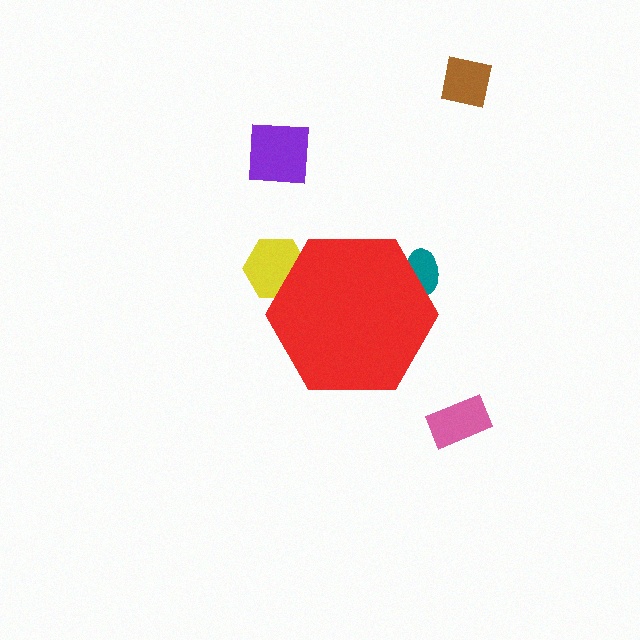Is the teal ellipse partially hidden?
Yes, the teal ellipse is partially hidden behind the red hexagon.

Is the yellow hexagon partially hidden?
Yes, the yellow hexagon is partially hidden behind the red hexagon.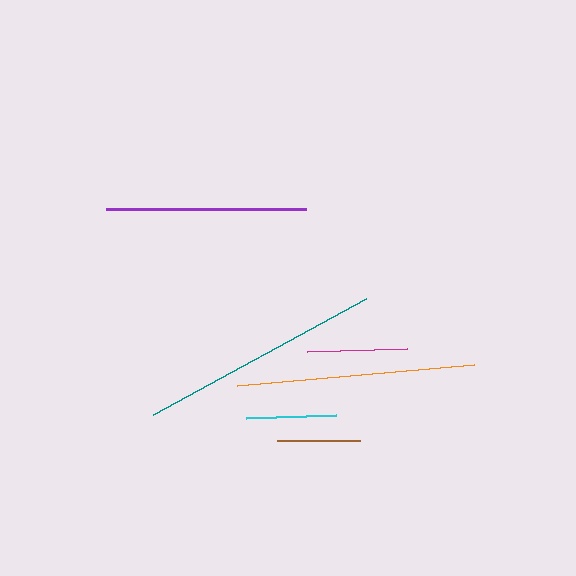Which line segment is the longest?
The teal line is the longest at approximately 243 pixels.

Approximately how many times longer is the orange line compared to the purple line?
The orange line is approximately 1.2 times the length of the purple line.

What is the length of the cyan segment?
The cyan segment is approximately 90 pixels long.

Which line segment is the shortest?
The brown line is the shortest at approximately 84 pixels.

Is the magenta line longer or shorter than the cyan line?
The magenta line is longer than the cyan line.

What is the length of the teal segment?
The teal segment is approximately 243 pixels long.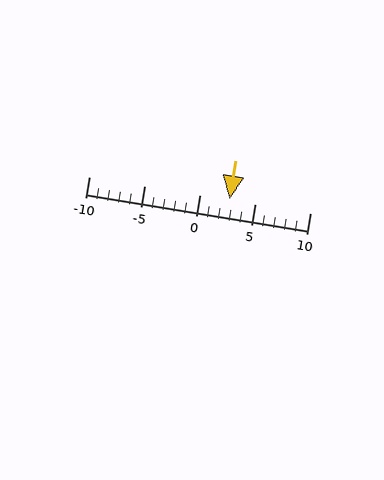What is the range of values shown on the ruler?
The ruler shows values from -10 to 10.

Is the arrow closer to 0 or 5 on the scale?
The arrow is closer to 5.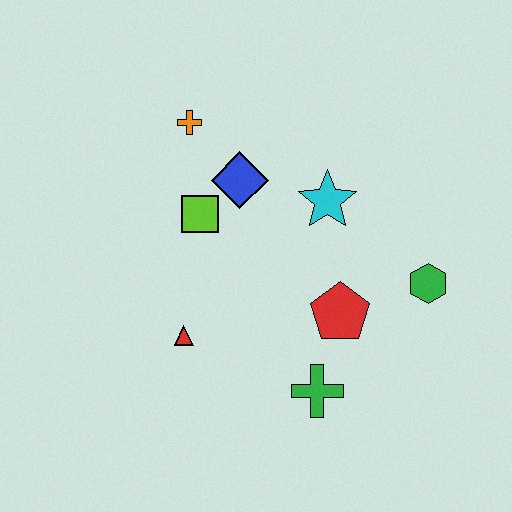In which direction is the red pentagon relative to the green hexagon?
The red pentagon is to the left of the green hexagon.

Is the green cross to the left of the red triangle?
No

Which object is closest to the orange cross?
The blue diamond is closest to the orange cross.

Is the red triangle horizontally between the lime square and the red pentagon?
No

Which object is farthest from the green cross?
The orange cross is farthest from the green cross.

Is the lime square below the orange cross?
Yes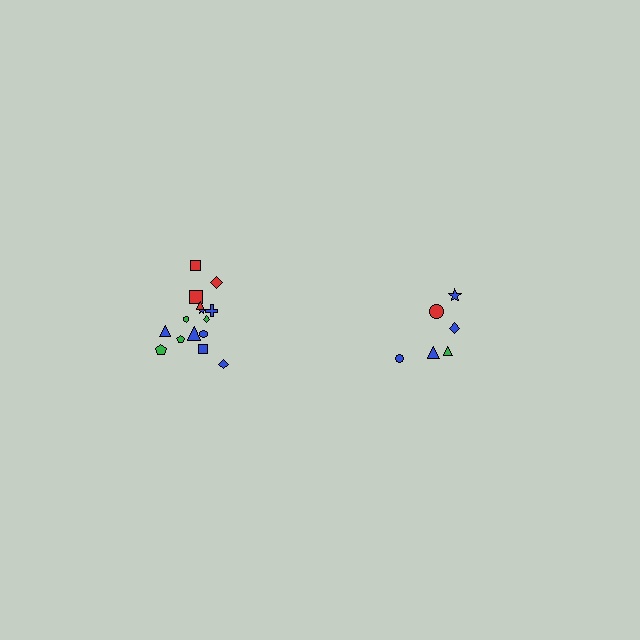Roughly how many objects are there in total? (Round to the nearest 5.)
Roughly 20 objects in total.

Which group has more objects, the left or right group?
The left group.